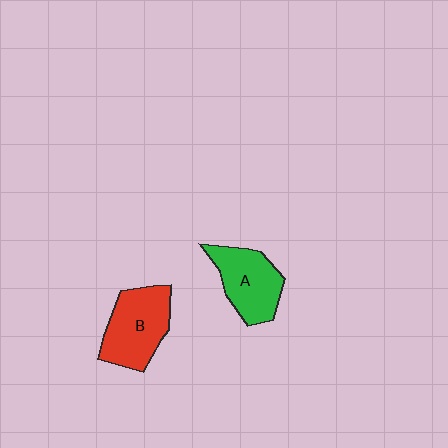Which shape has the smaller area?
Shape A (green).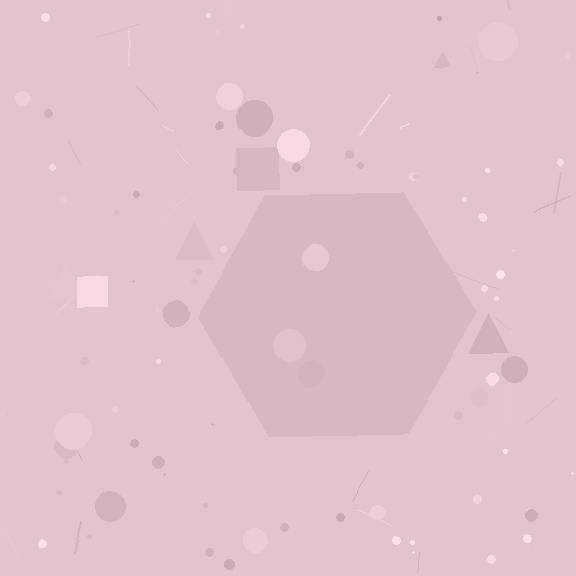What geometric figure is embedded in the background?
A hexagon is embedded in the background.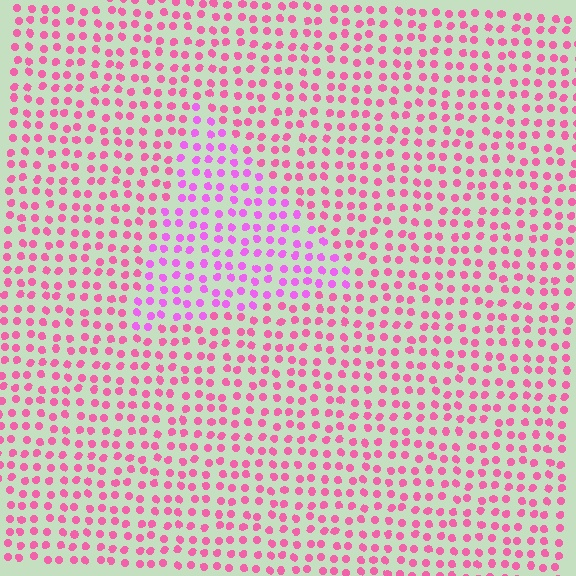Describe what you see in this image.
The image is filled with small pink elements in a uniform arrangement. A triangle-shaped region is visible where the elements are tinted to a slightly different hue, forming a subtle color boundary.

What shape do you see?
I see a triangle.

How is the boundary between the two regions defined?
The boundary is defined purely by a slight shift in hue (about 31 degrees). Spacing, size, and orientation are identical on both sides.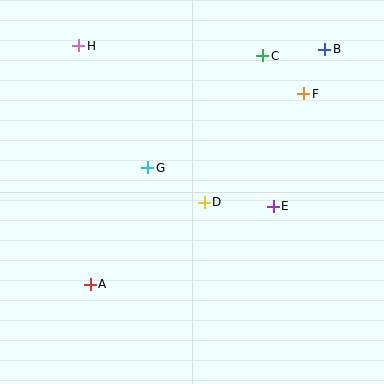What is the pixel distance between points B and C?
The distance between B and C is 62 pixels.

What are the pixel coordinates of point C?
Point C is at (263, 56).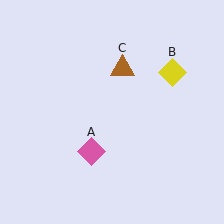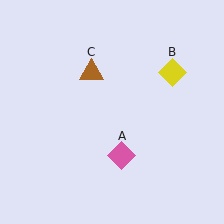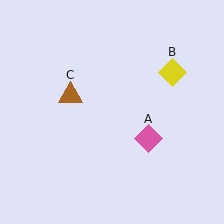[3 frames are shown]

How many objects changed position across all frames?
2 objects changed position: pink diamond (object A), brown triangle (object C).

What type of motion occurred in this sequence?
The pink diamond (object A), brown triangle (object C) rotated counterclockwise around the center of the scene.